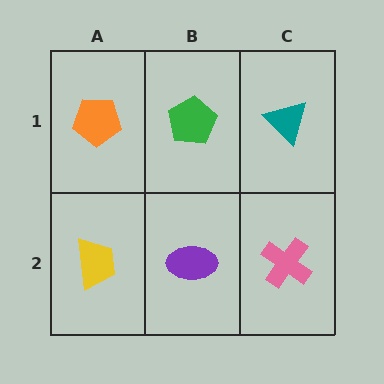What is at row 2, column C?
A pink cross.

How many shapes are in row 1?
3 shapes.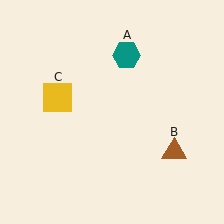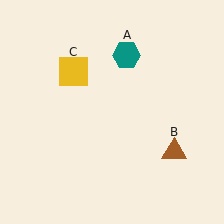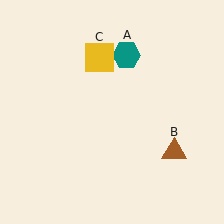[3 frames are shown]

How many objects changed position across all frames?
1 object changed position: yellow square (object C).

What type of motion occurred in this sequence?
The yellow square (object C) rotated clockwise around the center of the scene.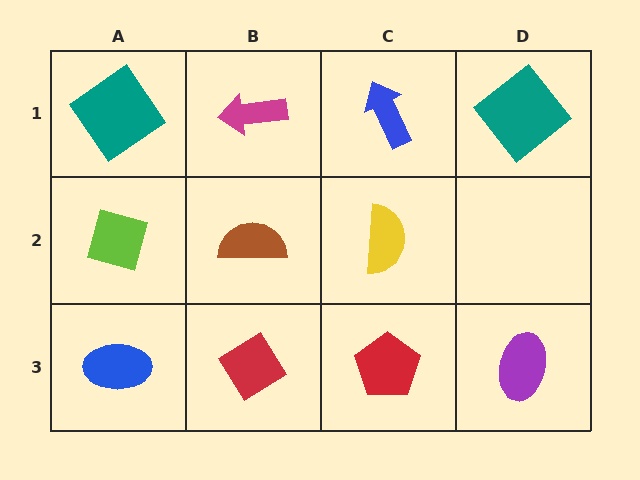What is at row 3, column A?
A blue ellipse.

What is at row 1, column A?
A teal diamond.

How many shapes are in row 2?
3 shapes.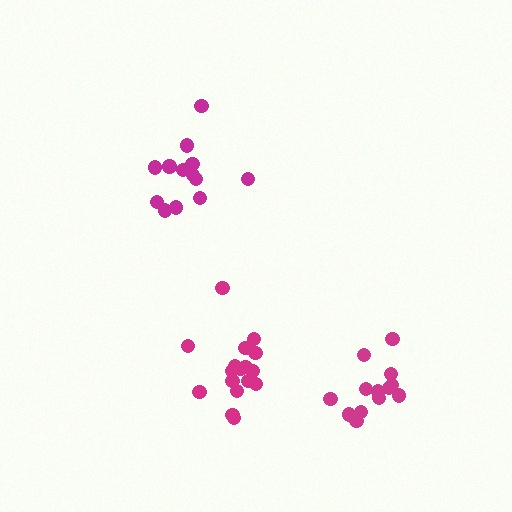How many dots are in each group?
Group 1: 13 dots, Group 2: 13 dots, Group 3: 17 dots (43 total).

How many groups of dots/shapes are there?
There are 3 groups.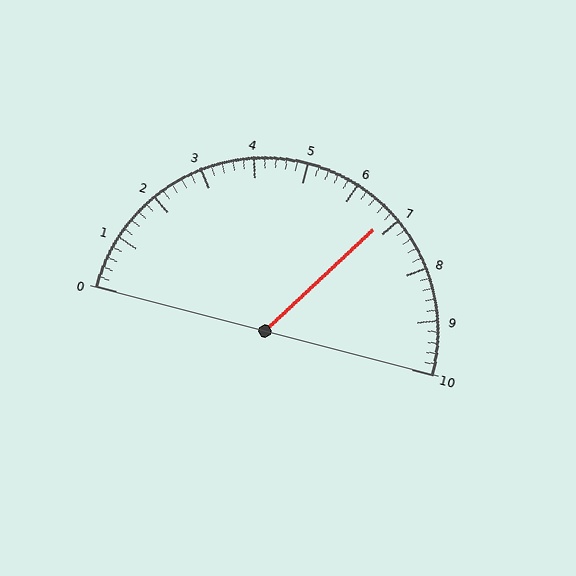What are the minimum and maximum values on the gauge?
The gauge ranges from 0 to 10.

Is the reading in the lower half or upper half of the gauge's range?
The reading is in the upper half of the range (0 to 10).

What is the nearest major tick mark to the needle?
The nearest major tick mark is 7.